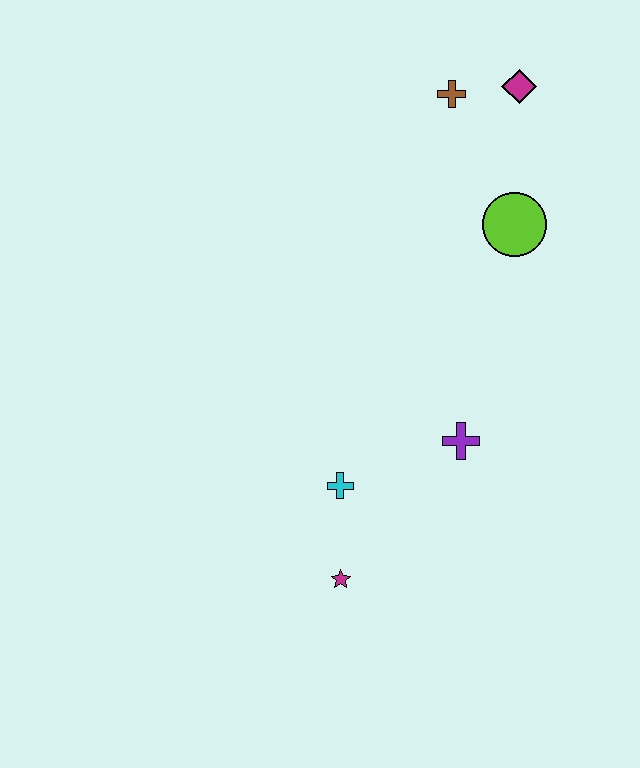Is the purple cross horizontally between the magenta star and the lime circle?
Yes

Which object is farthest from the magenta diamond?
The magenta star is farthest from the magenta diamond.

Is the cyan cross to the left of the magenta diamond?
Yes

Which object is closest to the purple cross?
The cyan cross is closest to the purple cross.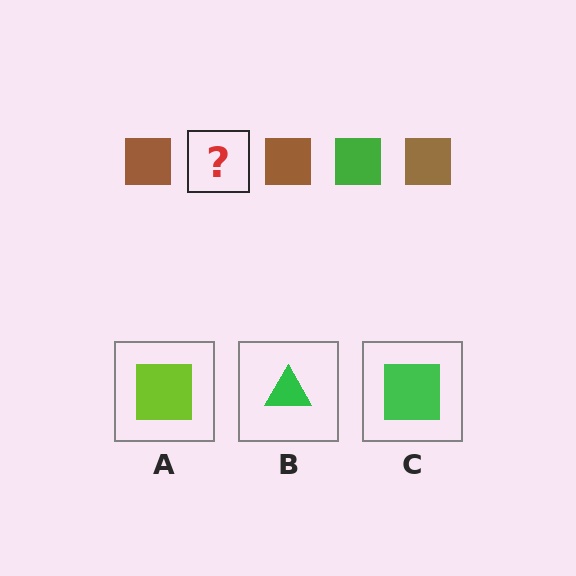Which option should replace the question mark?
Option C.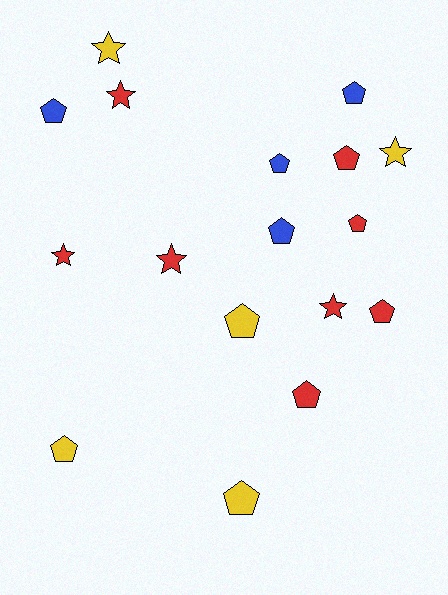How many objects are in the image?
There are 17 objects.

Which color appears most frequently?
Red, with 8 objects.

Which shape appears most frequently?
Pentagon, with 11 objects.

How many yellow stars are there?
There are 2 yellow stars.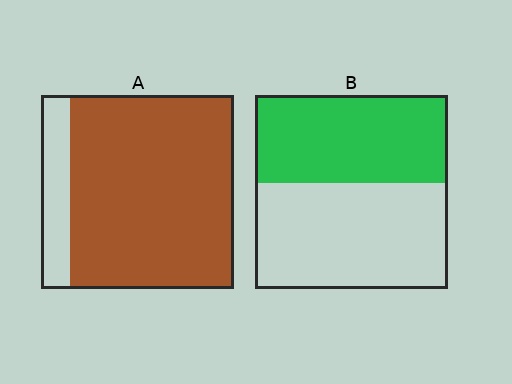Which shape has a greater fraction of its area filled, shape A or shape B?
Shape A.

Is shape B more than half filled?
No.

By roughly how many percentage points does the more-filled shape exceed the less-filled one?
By roughly 40 percentage points (A over B).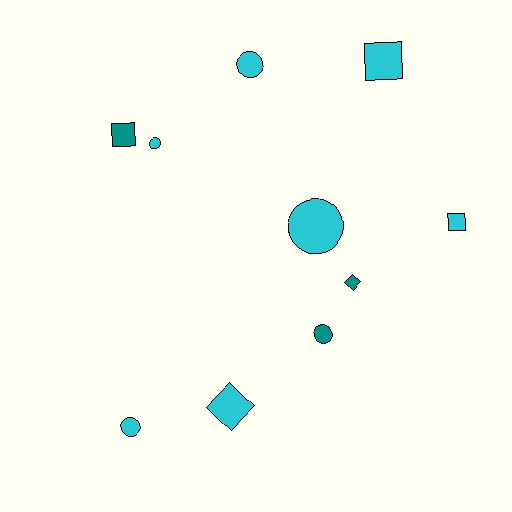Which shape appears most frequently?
Circle, with 5 objects.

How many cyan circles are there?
There are 4 cyan circles.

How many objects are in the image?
There are 10 objects.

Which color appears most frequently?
Cyan, with 7 objects.